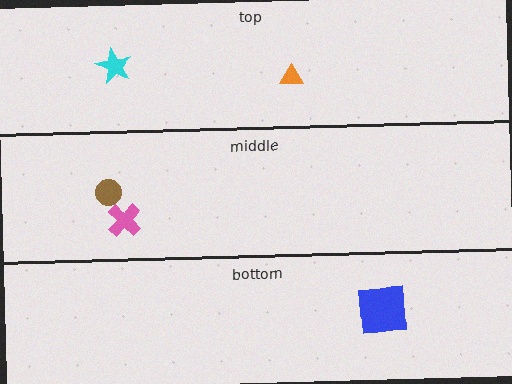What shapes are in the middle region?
The brown circle, the pink cross.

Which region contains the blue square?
The bottom region.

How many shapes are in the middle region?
2.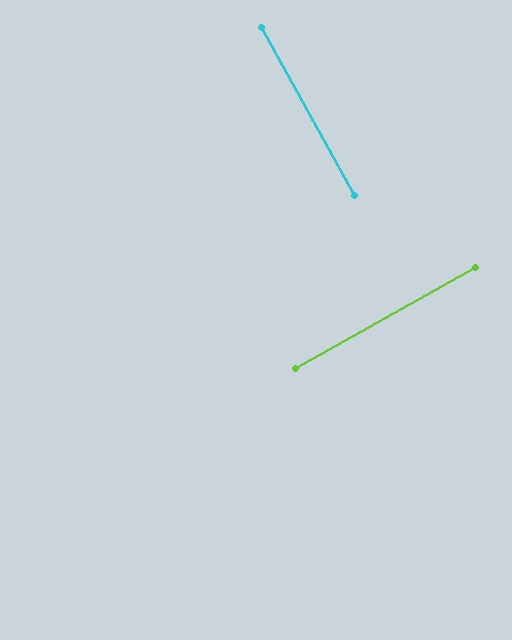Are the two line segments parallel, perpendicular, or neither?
Perpendicular — they meet at approximately 90°.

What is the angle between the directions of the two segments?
Approximately 90 degrees.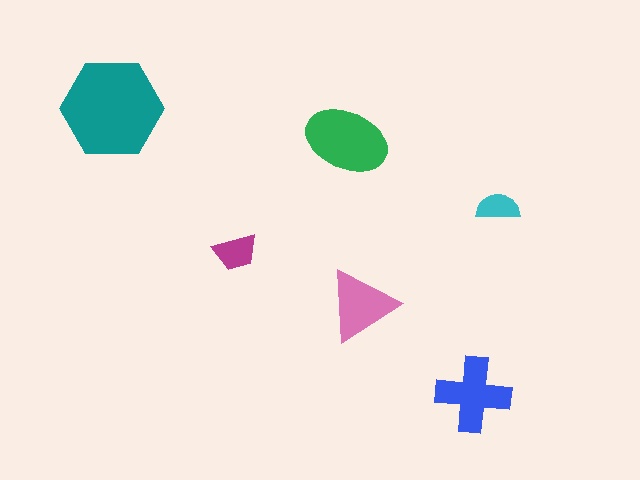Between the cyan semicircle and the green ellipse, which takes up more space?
The green ellipse.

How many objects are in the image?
There are 6 objects in the image.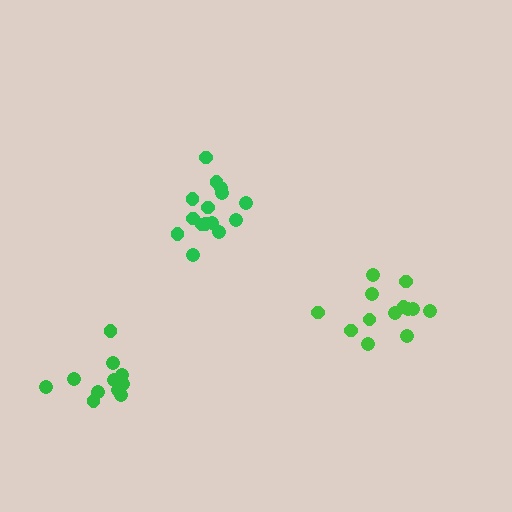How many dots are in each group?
Group 1: 15 dots, Group 2: 13 dots, Group 3: 11 dots (39 total).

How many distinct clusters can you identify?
There are 3 distinct clusters.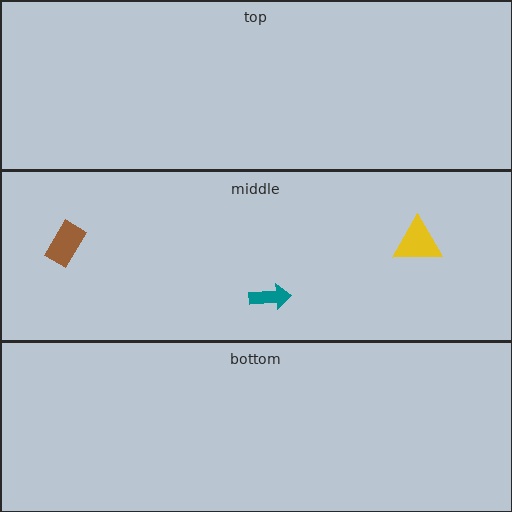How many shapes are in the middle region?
3.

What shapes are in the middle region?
The teal arrow, the brown rectangle, the yellow triangle.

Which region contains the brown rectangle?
The middle region.